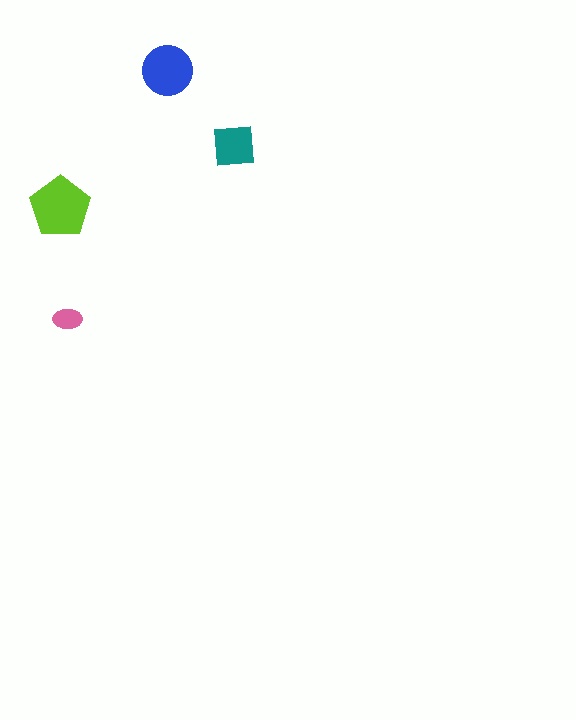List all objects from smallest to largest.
The pink ellipse, the teal square, the blue circle, the lime pentagon.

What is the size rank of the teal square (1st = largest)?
3rd.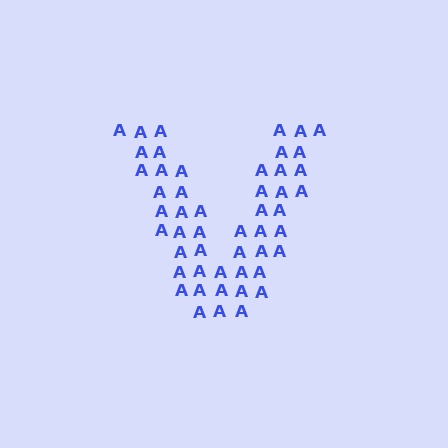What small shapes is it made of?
It is made of small letter A's.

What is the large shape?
The large shape is the letter V.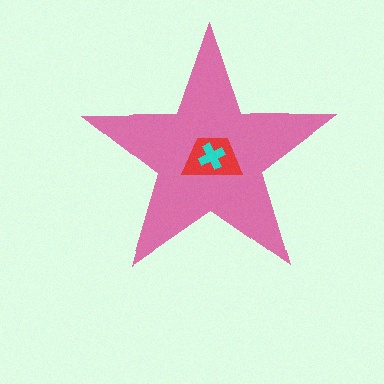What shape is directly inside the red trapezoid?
The cyan cross.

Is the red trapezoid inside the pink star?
Yes.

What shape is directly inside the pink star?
The red trapezoid.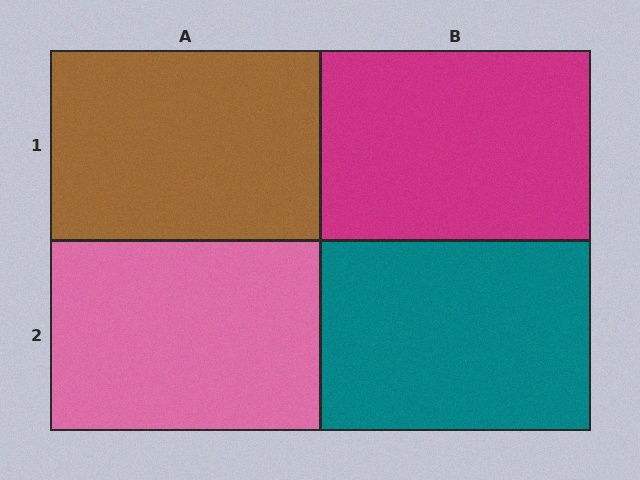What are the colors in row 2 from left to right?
Pink, teal.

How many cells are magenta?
1 cell is magenta.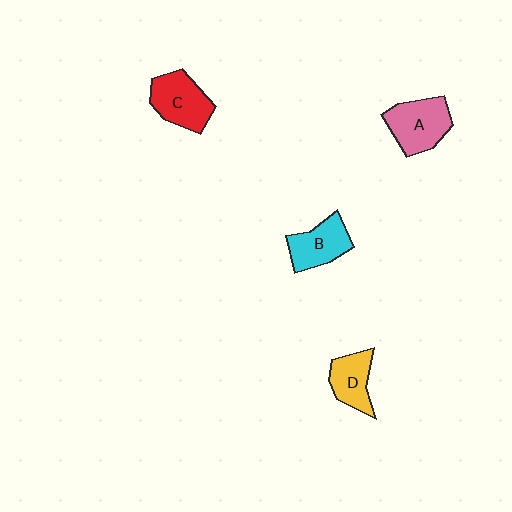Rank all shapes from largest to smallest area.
From largest to smallest: A (pink), C (red), B (cyan), D (yellow).